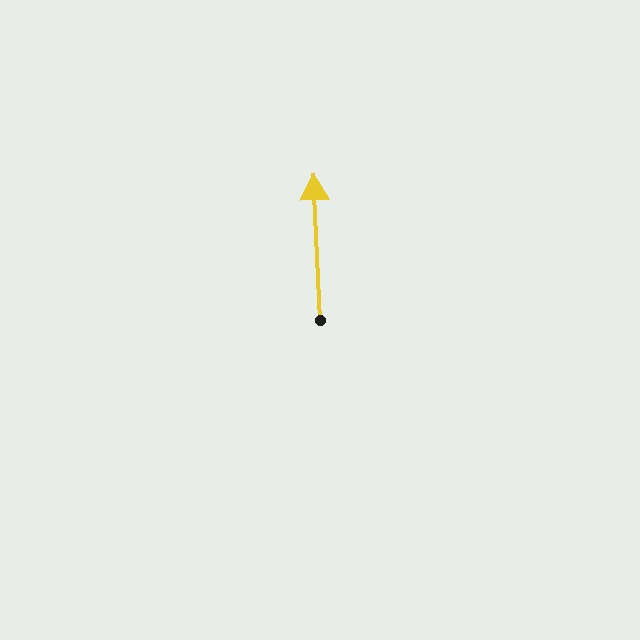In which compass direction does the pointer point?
North.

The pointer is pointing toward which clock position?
Roughly 12 o'clock.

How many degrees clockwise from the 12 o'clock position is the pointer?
Approximately 357 degrees.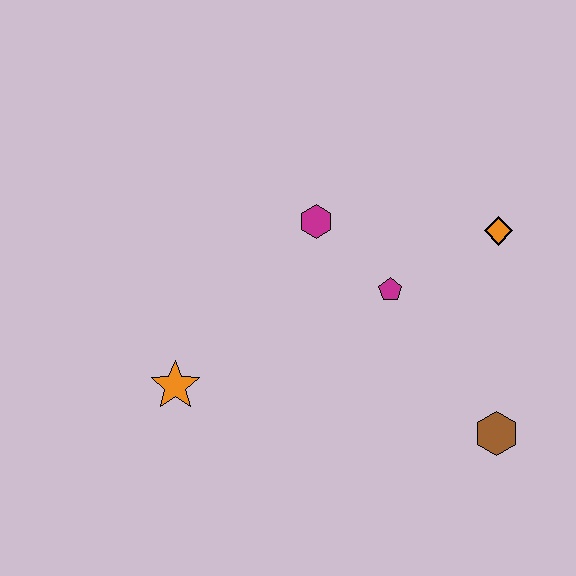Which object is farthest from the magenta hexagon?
The brown hexagon is farthest from the magenta hexagon.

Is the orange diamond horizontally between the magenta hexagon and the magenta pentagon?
No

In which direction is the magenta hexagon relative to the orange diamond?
The magenta hexagon is to the left of the orange diamond.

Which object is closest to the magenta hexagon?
The magenta pentagon is closest to the magenta hexagon.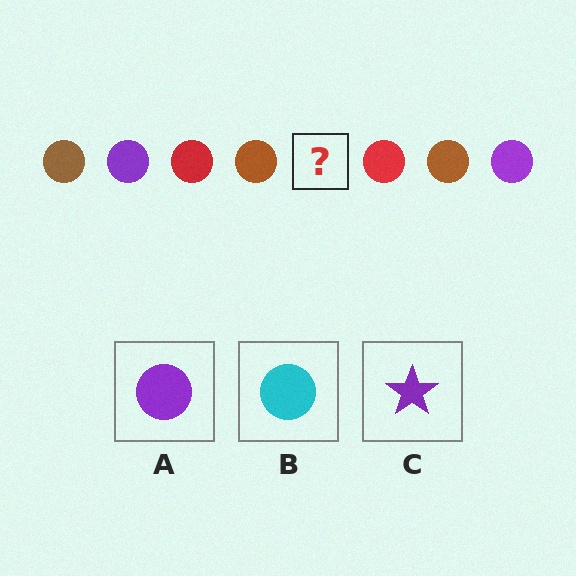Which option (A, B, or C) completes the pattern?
A.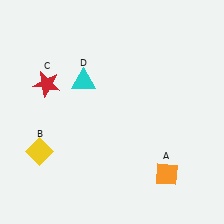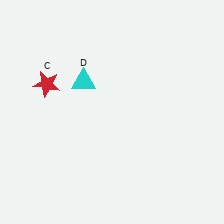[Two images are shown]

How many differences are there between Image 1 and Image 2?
There are 2 differences between the two images.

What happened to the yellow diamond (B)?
The yellow diamond (B) was removed in Image 2. It was in the bottom-left area of Image 1.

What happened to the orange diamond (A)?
The orange diamond (A) was removed in Image 2. It was in the bottom-right area of Image 1.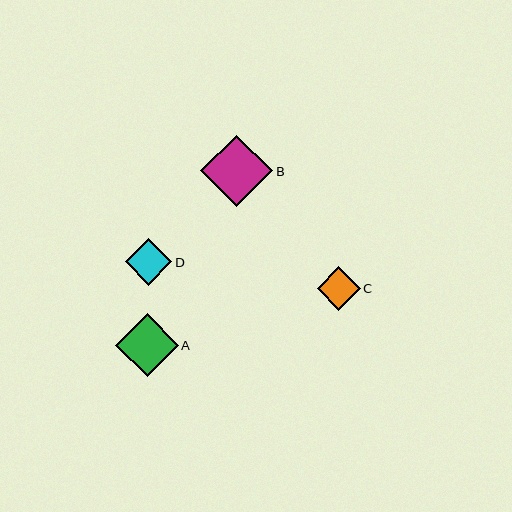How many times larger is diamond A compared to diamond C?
Diamond A is approximately 1.4 times the size of diamond C.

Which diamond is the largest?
Diamond B is the largest with a size of approximately 72 pixels.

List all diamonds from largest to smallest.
From largest to smallest: B, A, D, C.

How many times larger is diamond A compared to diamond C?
Diamond A is approximately 1.4 times the size of diamond C.